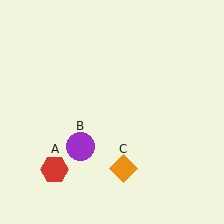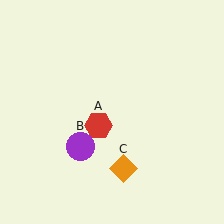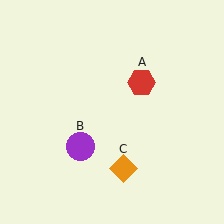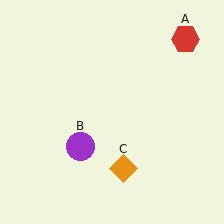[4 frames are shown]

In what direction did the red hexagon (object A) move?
The red hexagon (object A) moved up and to the right.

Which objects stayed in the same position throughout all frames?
Purple circle (object B) and orange diamond (object C) remained stationary.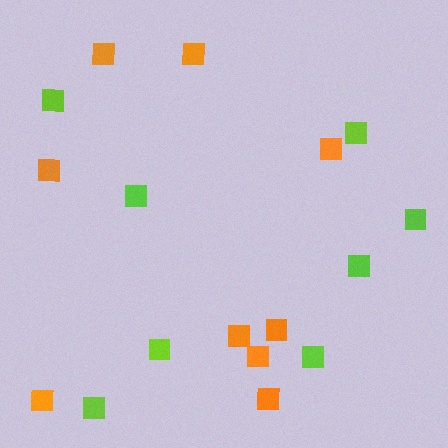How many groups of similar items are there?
There are 2 groups: one group of lime squares (8) and one group of orange squares (9).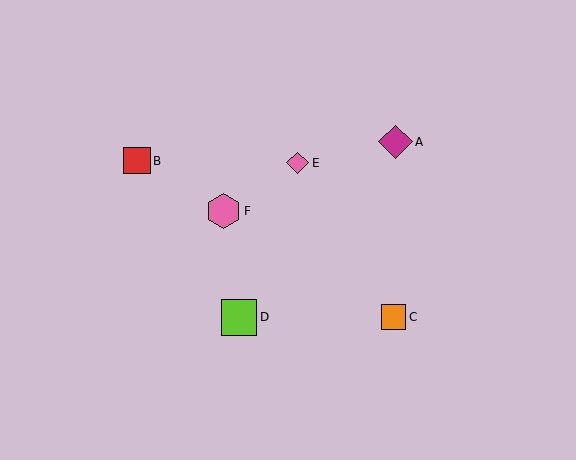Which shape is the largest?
The lime square (labeled D) is the largest.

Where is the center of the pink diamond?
The center of the pink diamond is at (298, 163).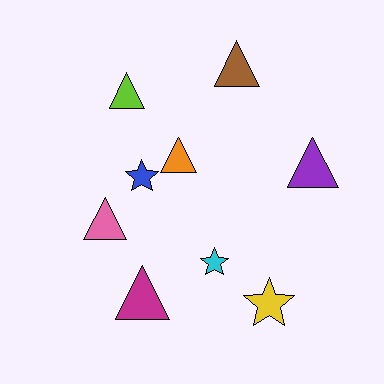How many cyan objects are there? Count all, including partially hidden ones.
There is 1 cyan object.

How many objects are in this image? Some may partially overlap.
There are 9 objects.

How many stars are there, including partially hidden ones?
There are 3 stars.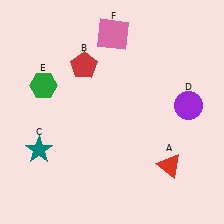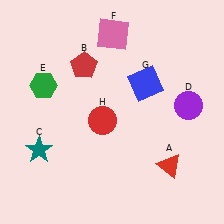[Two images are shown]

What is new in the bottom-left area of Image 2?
A red circle (H) was added in the bottom-left area of Image 2.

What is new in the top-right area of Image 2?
A blue square (G) was added in the top-right area of Image 2.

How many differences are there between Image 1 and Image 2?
There are 2 differences between the two images.